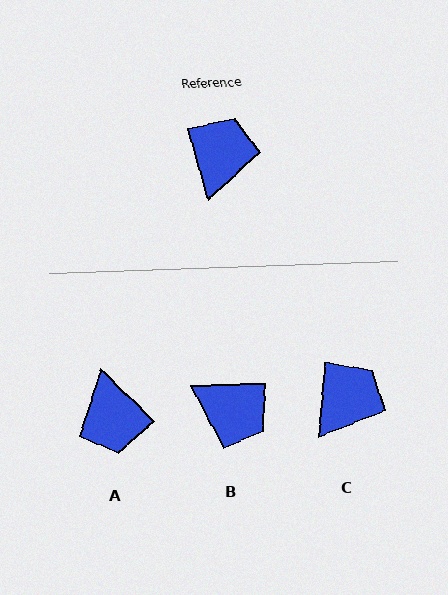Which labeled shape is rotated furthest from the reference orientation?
A, about 151 degrees away.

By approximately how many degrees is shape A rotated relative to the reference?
Approximately 151 degrees clockwise.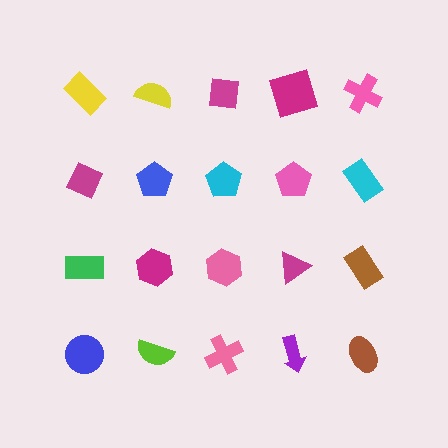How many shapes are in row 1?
5 shapes.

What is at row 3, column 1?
A green rectangle.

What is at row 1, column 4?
A magenta square.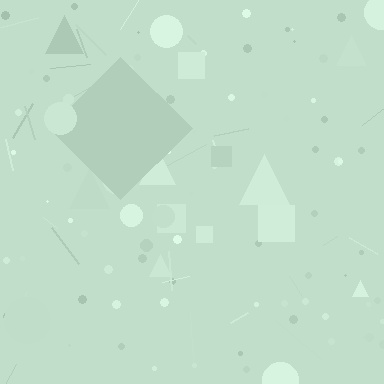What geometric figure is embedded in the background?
A diamond is embedded in the background.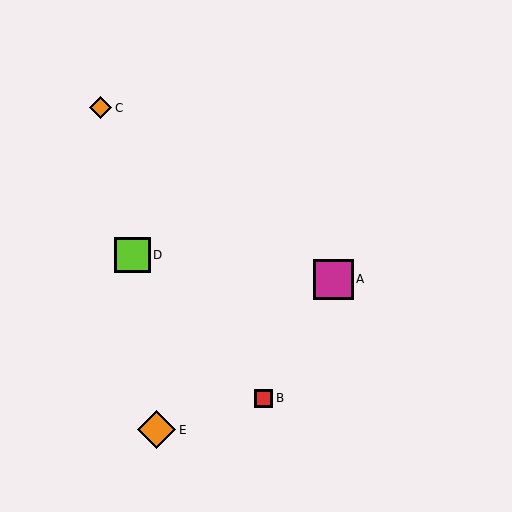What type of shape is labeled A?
Shape A is a magenta square.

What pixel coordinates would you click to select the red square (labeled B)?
Click at (264, 398) to select the red square B.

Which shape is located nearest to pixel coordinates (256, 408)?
The red square (labeled B) at (264, 398) is nearest to that location.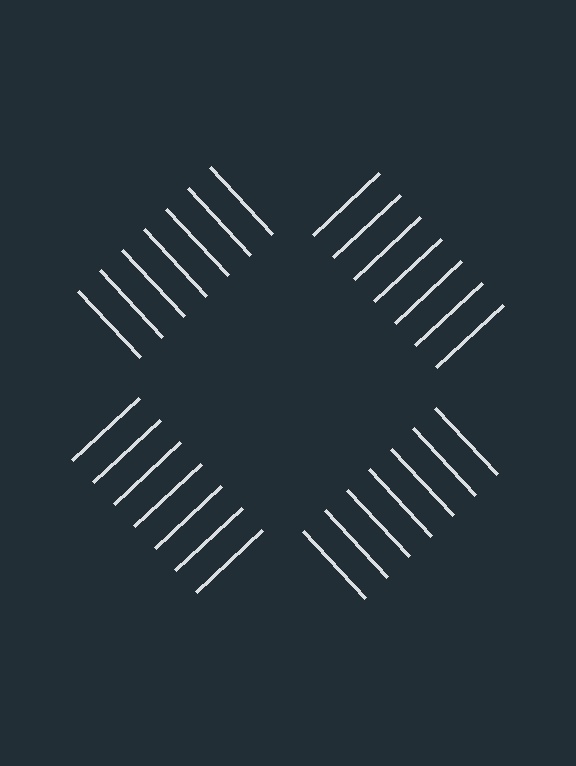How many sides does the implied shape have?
4 sides — the line-ends trace a square.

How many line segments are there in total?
28 — 7 along each of the 4 edges.